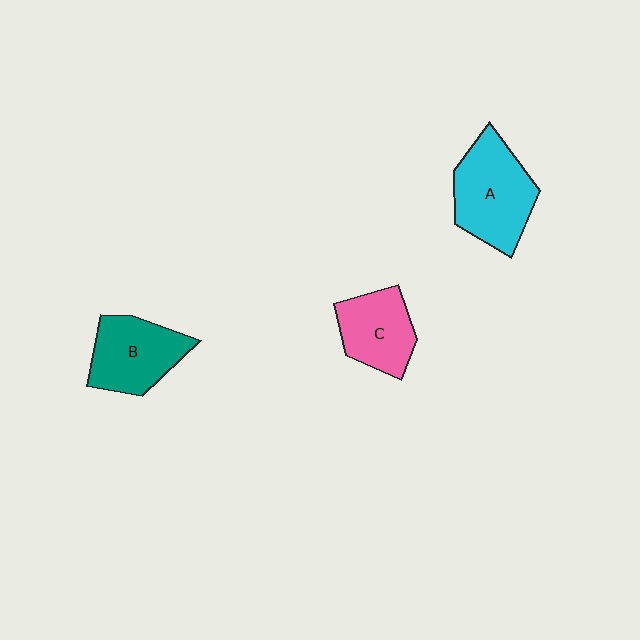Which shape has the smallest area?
Shape C (pink).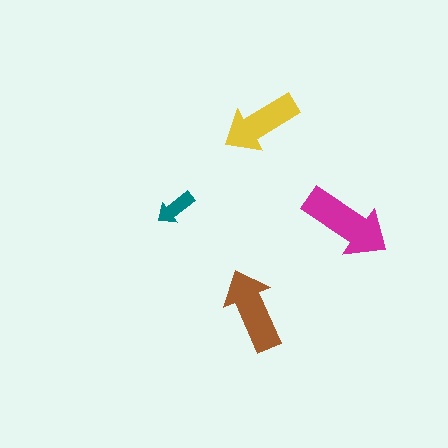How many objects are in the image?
There are 4 objects in the image.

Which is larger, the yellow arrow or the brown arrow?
The brown one.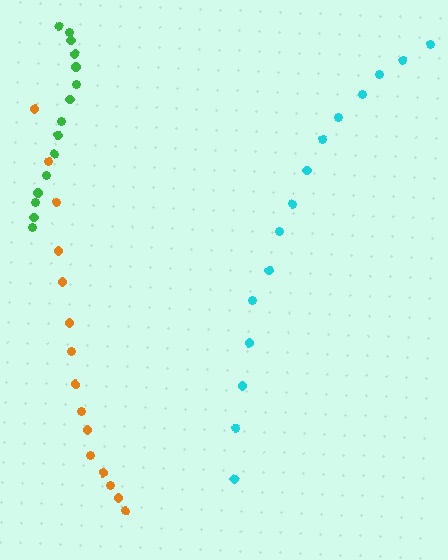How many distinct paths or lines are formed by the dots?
There are 3 distinct paths.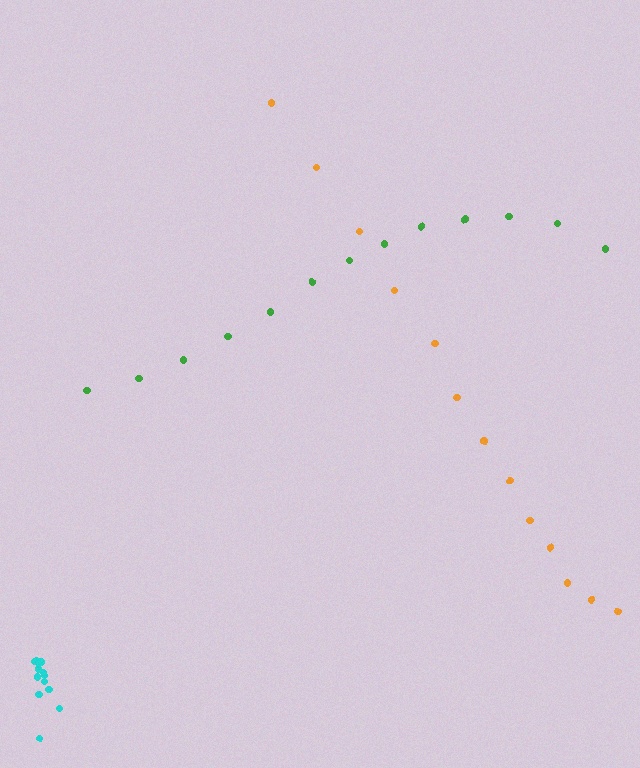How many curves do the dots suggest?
There are 3 distinct paths.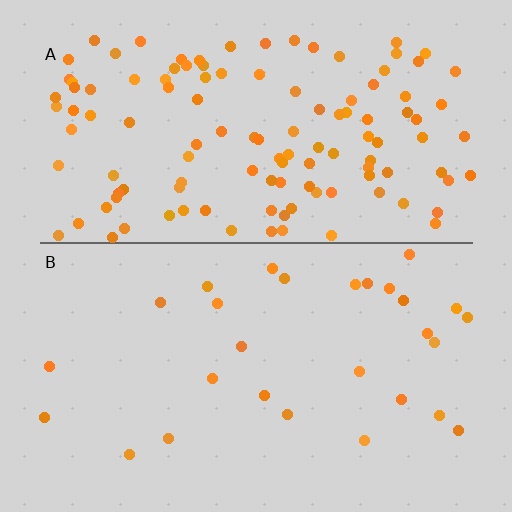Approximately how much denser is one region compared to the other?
Approximately 4.3× — region A over region B.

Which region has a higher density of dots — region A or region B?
A (the top).